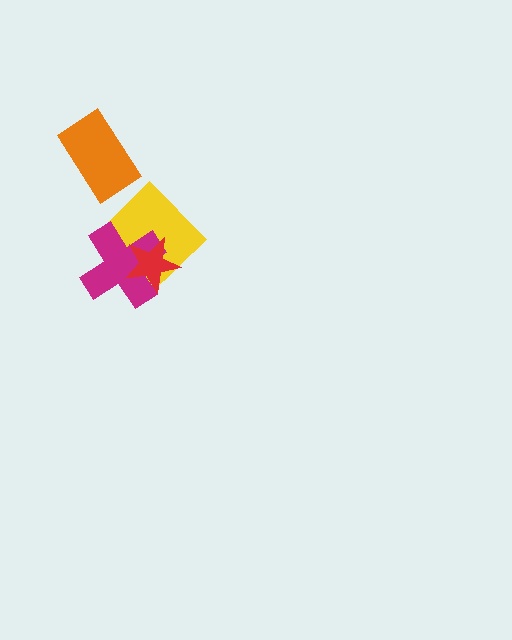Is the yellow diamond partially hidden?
Yes, it is partially covered by another shape.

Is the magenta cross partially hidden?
Yes, it is partially covered by another shape.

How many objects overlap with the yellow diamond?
2 objects overlap with the yellow diamond.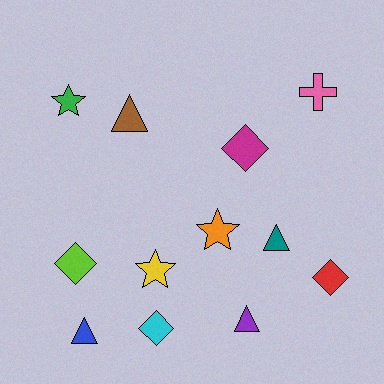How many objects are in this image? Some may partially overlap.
There are 12 objects.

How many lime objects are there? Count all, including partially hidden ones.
There is 1 lime object.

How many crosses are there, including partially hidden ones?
There is 1 cross.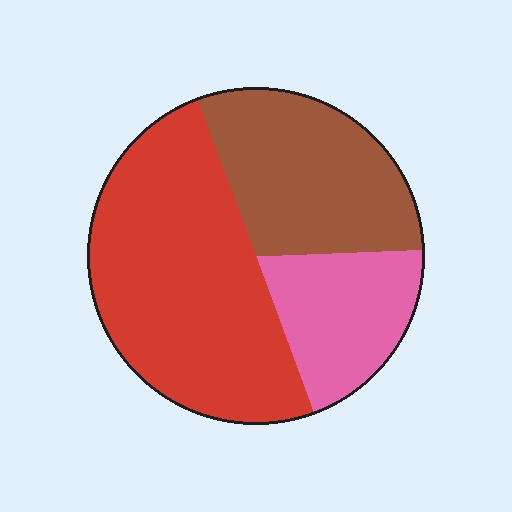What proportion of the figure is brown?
Brown takes up about one third (1/3) of the figure.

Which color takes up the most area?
Red, at roughly 50%.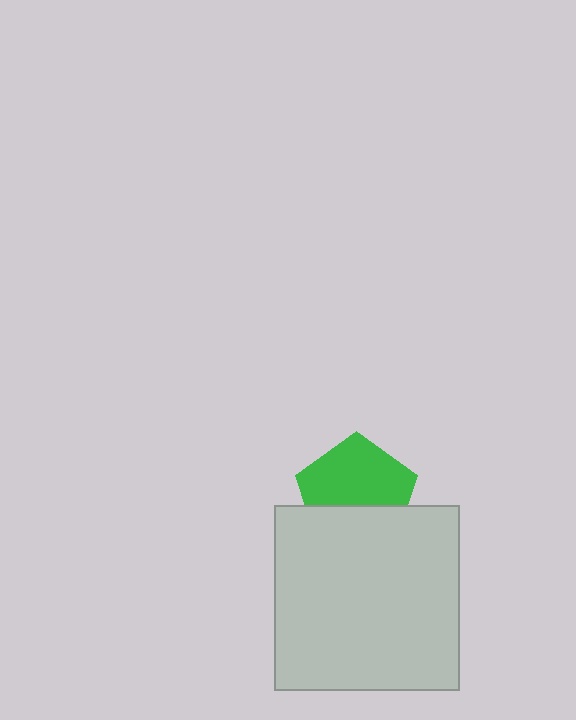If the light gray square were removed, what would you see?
You would see the complete green pentagon.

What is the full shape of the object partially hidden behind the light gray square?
The partially hidden object is a green pentagon.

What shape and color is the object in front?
The object in front is a light gray square.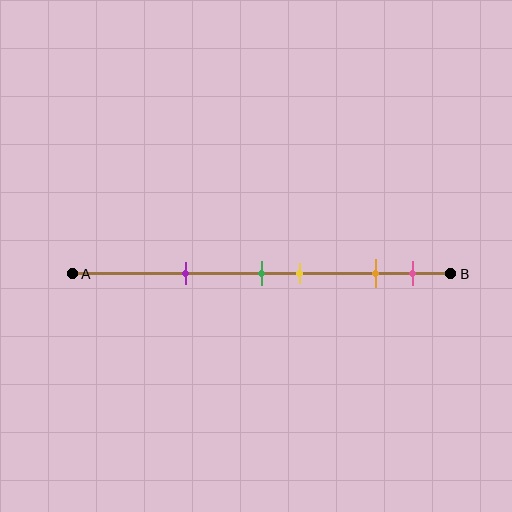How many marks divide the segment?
There are 5 marks dividing the segment.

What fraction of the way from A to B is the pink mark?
The pink mark is approximately 90% (0.9) of the way from A to B.